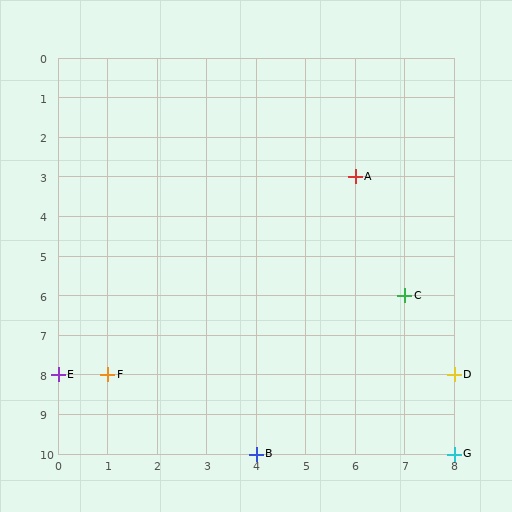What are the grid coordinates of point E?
Point E is at grid coordinates (0, 8).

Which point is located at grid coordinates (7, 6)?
Point C is at (7, 6).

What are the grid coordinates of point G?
Point G is at grid coordinates (8, 10).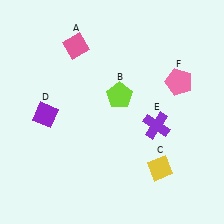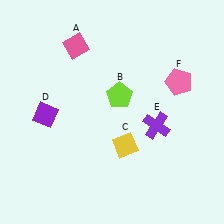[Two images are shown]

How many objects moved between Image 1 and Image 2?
1 object moved between the two images.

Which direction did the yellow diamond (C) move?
The yellow diamond (C) moved left.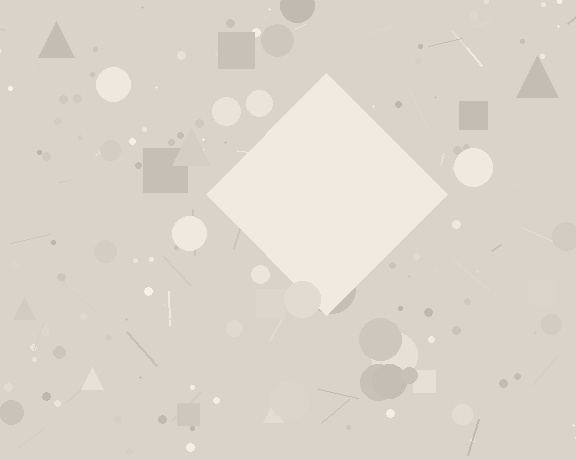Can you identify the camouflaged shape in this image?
The camouflaged shape is a diamond.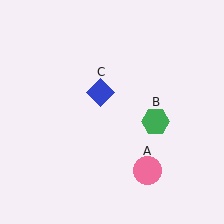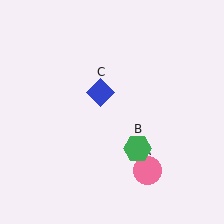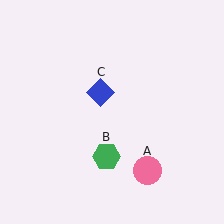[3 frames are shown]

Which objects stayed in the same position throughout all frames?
Pink circle (object A) and blue diamond (object C) remained stationary.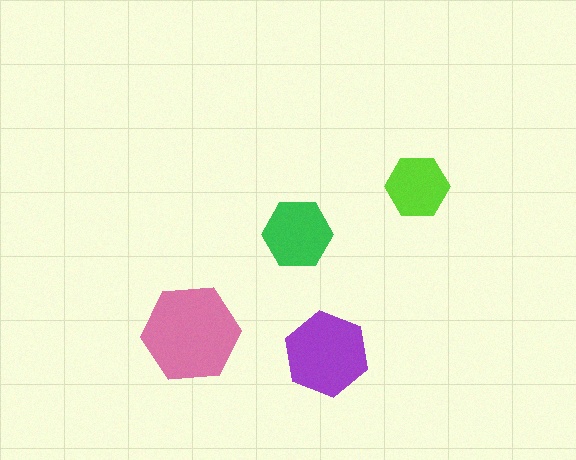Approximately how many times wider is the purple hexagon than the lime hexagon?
About 1.5 times wider.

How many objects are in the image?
There are 4 objects in the image.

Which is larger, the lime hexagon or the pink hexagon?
The pink one.